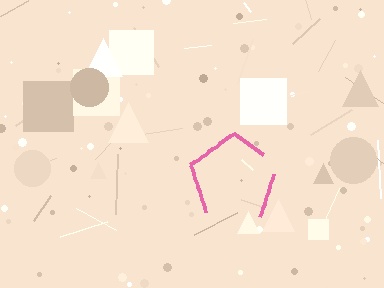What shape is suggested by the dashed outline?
The dashed outline suggests a pentagon.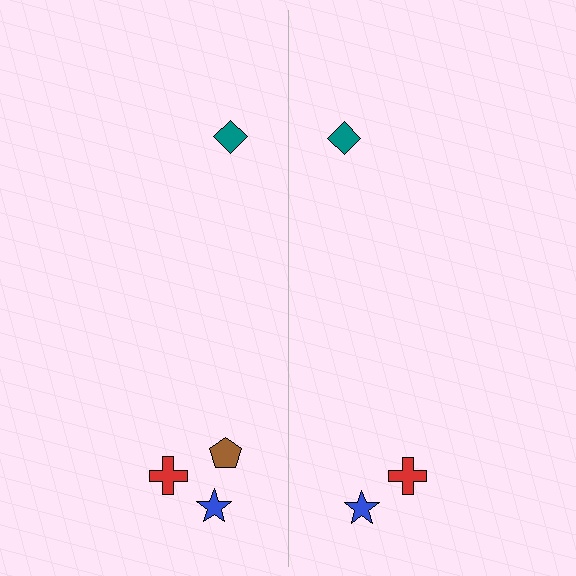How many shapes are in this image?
There are 7 shapes in this image.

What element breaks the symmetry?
A brown pentagon is missing from the right side.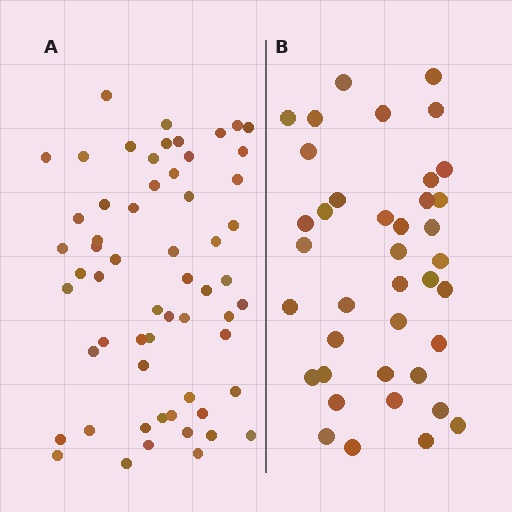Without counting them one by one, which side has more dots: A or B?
Region A (the left region) has more dots.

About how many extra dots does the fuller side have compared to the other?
Region A has approximately 20 more dots than region B.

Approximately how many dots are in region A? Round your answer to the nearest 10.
About 60 dots. (The exact count is 59, which rounds to 60.)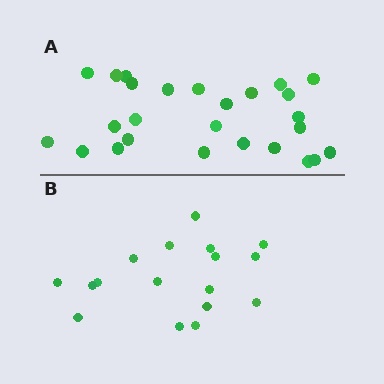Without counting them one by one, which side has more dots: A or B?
Region A (the top region) has more dots.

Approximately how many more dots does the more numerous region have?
Region A has roughly 8 or so more dots than region B.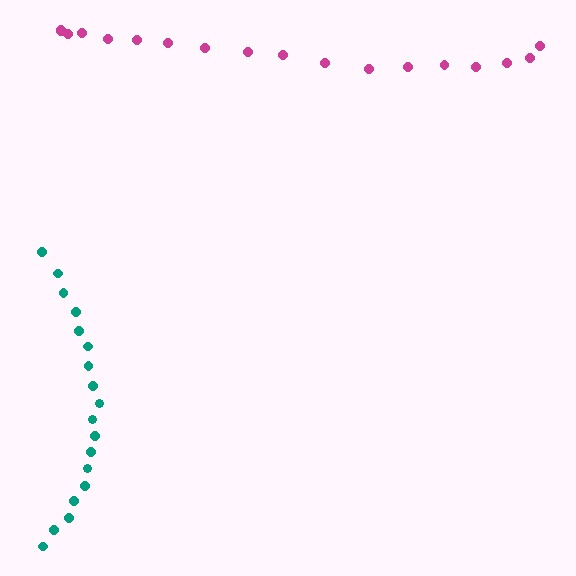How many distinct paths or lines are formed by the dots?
There are 2 distinct paths.